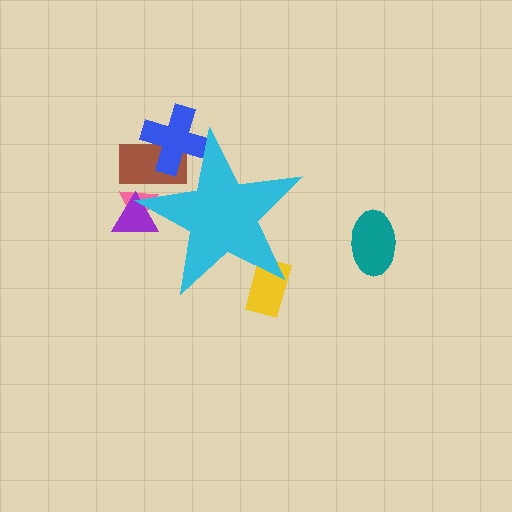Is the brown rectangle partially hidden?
Yes, the brown rectangle is partially hidden behind the cyan star.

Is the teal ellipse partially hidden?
No, the teal ellipse is fully visible.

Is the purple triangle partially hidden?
Yes, the purple triangle is partially hidden behind the cyan star.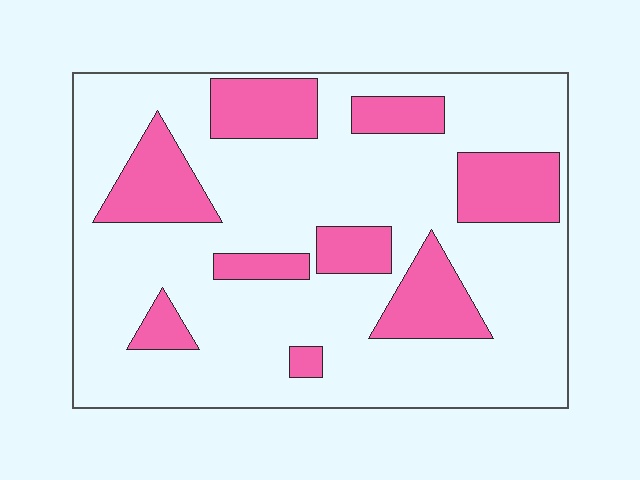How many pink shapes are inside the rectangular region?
9.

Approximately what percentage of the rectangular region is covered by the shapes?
Approximately 25%.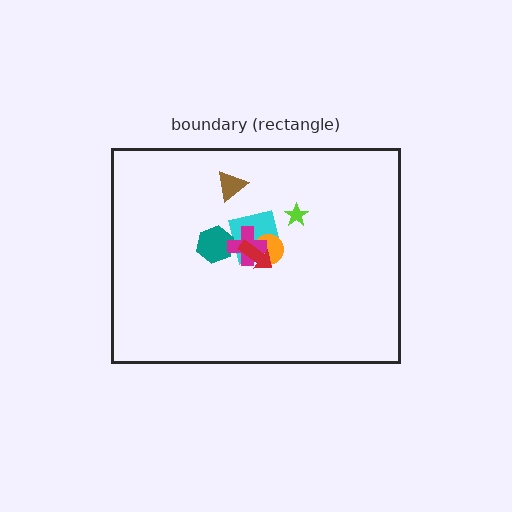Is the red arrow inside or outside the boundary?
Inside.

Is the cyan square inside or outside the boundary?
Inside.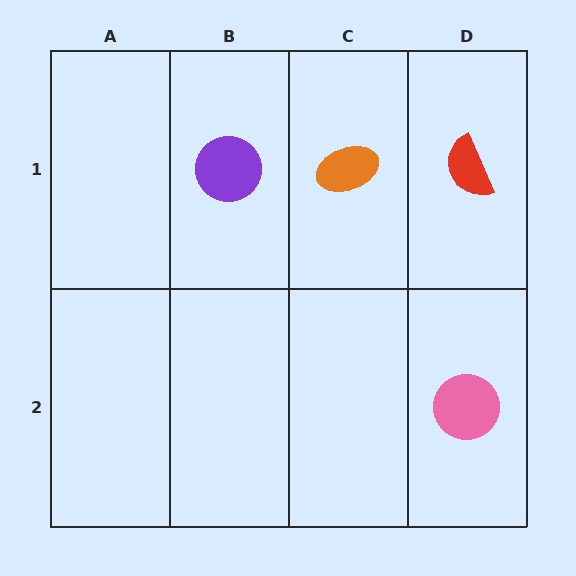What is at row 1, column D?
A red semicircle.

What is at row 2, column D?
A pink circle.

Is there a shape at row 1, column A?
No, that cell is empty.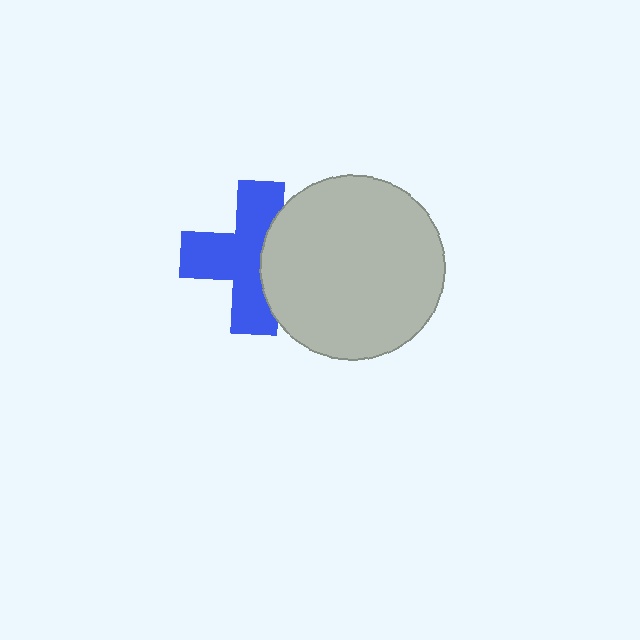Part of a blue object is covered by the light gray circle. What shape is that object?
It is a cross.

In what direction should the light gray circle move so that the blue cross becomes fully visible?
The light gray circle should move right. That is the shortest direction to clear the overlap and leave the blue cross fully visible.